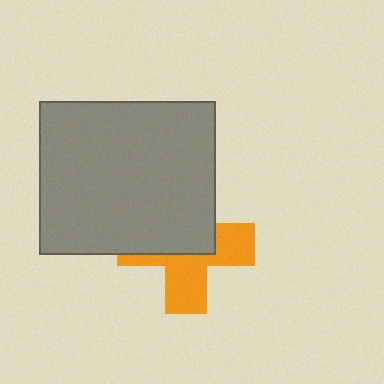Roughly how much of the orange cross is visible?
About half of it is visible (roughly 48%).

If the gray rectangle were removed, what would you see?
You would see the complete orange cross.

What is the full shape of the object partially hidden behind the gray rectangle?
The partially hidden object is an orange cross.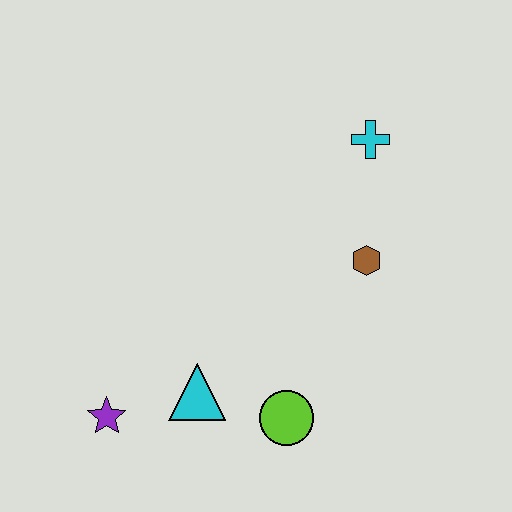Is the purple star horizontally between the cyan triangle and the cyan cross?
No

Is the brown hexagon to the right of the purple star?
Yes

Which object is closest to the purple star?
The cyan triangle is closest to the purple star.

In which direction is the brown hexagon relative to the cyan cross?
The brown hexagon is below the cyan cross.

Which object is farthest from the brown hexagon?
The purple star is farthest from the brown hexagon.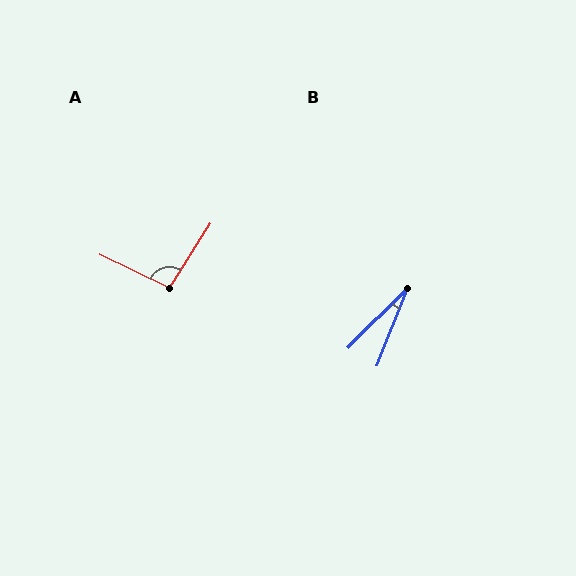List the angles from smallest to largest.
B (24°), A (97°).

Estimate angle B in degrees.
Approximately 24 degrees.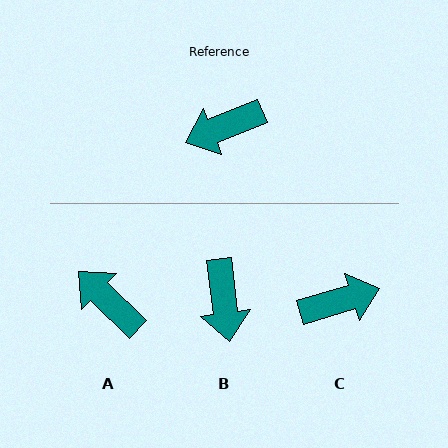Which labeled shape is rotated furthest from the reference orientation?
C, about 175 degrees away.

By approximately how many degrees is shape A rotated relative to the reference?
Approximately 66 degrees clockwise.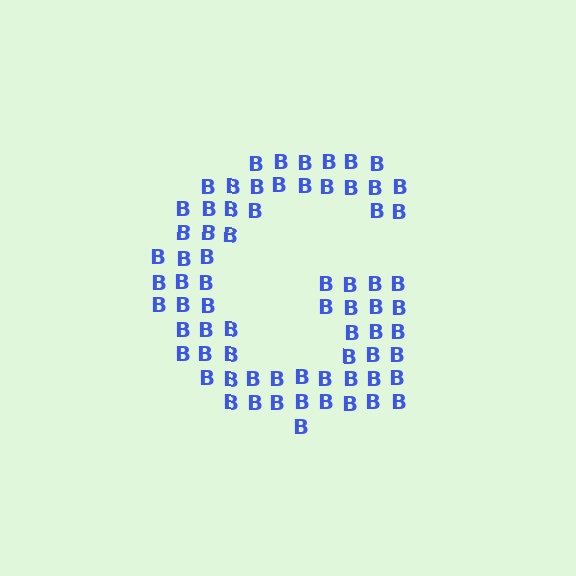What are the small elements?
The small elements are letter B's.